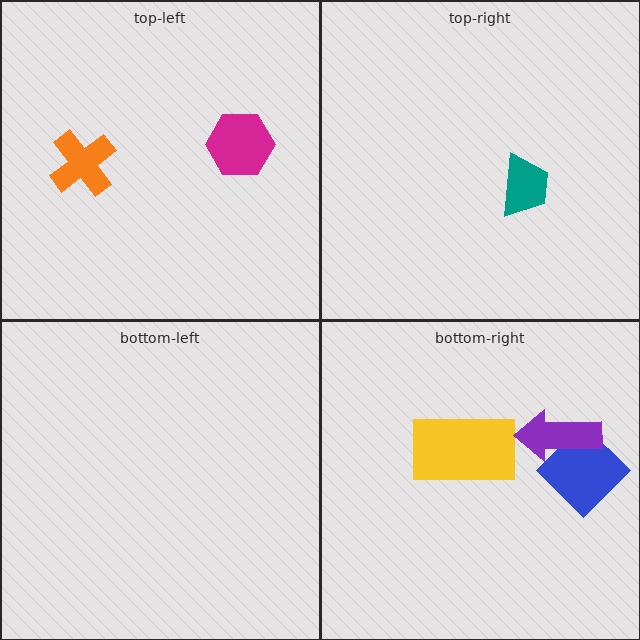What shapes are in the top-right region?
The teal trapezoid.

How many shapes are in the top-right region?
1.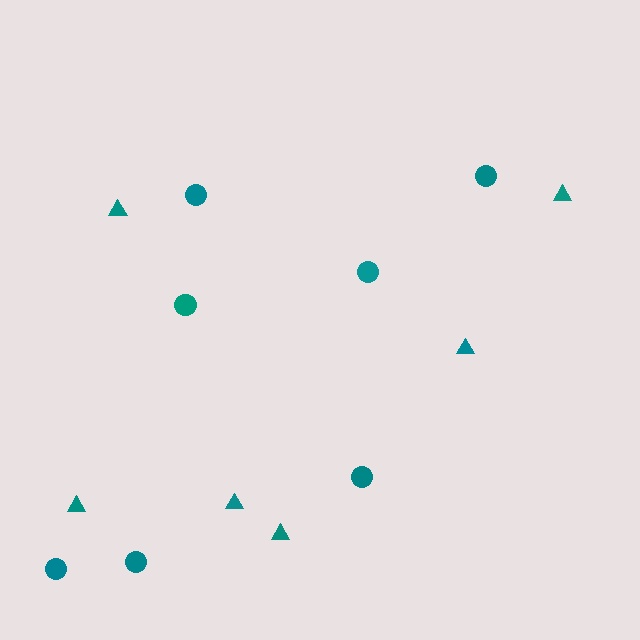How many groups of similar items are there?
There are 2 groups: one group of circles (7) and one group of triangles (6).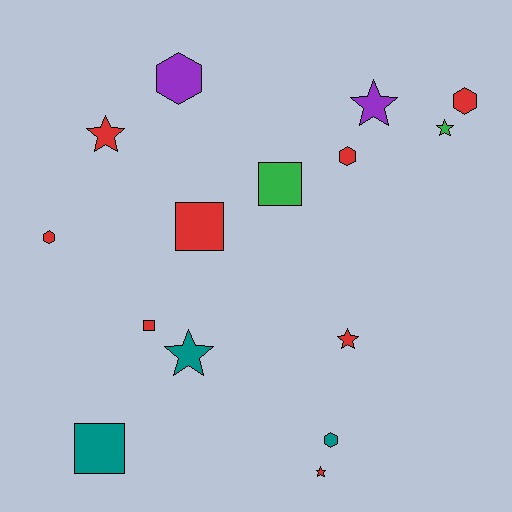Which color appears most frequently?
Red, with 8 objects.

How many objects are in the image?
There are 15 objects.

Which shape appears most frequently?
Star, with 6 objects.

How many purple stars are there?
There is 1 purple star.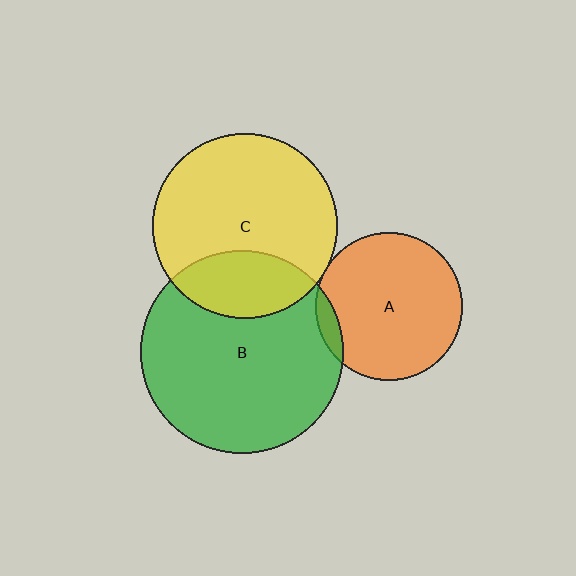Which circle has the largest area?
Circle B (green).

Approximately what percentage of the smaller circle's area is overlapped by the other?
Approximately 5%.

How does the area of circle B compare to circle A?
Approximately 1.9 times.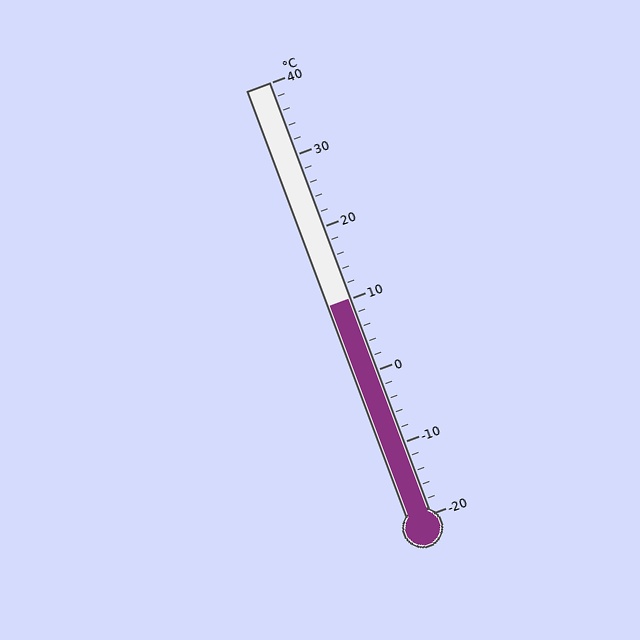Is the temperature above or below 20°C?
The temperature is below 20°C.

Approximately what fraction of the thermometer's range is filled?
The thermometer is filled to approximately 50% of its range.